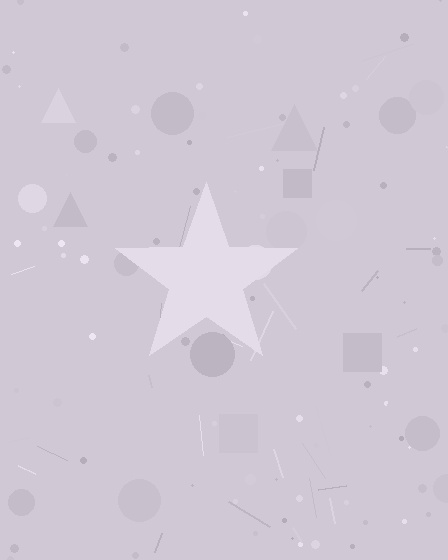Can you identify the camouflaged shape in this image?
The camouflaged shape is a star.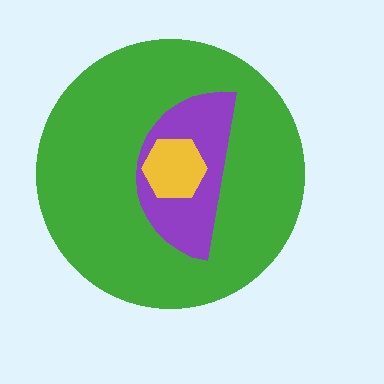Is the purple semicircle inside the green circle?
Yes.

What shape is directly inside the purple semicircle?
The yellow hexagon.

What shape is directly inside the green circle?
The purple semicircle.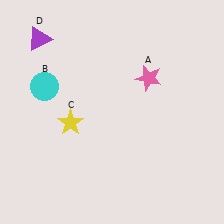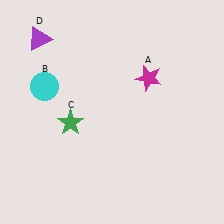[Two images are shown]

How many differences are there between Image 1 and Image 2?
There are 2 differences between the two images.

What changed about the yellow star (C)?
In Image 1, C is yellow. In Image 2, it changed to green.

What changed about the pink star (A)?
In Image 1, A is pink. In Image 2, it changed to magenta.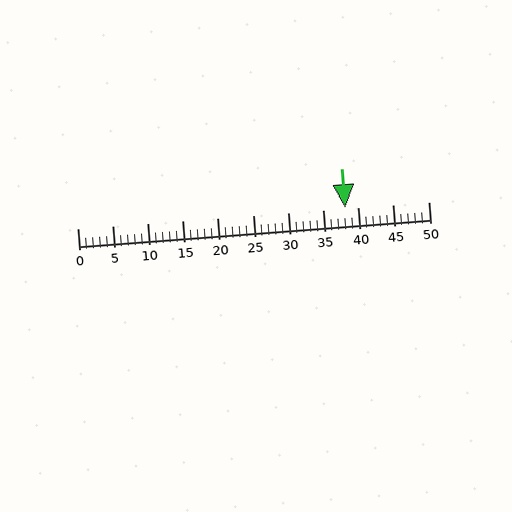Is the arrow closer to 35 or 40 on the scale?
The arrow is closer to 40.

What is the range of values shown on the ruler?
The ruler shows values from 0 to 50.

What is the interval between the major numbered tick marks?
The major tick marks are spaced 5 units apart.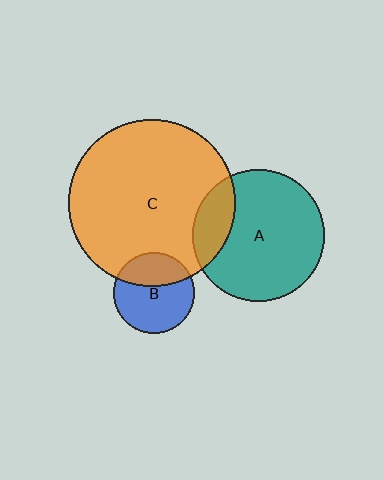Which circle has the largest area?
Circle C (orange).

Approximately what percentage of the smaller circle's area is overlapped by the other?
Approximately 35%.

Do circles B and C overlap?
Yes.